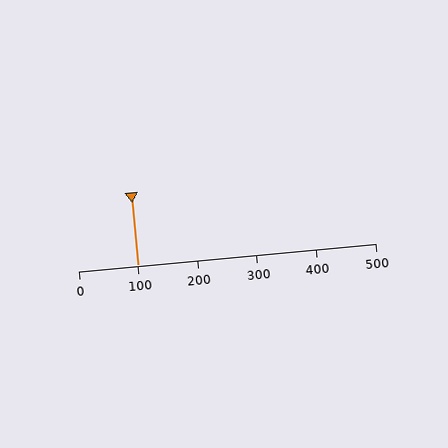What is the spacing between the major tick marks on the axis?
The major ticks are spaced 100 apart.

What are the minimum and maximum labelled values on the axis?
The axis runs from 0 to 500.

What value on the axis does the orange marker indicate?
The marker indicates approximately 100.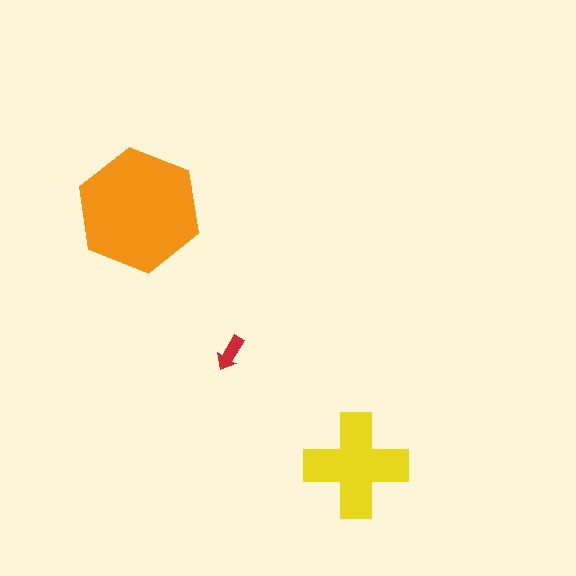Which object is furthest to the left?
The orange hexagon is leftmost.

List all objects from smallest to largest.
The red arrow, the yellow cross, the orange hexagon.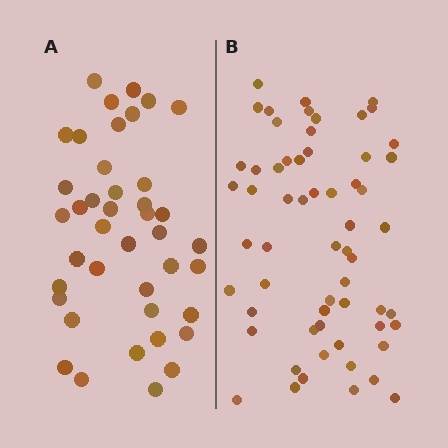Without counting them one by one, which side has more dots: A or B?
Region B (the right region) has more dots.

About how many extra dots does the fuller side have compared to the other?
Region B has approximately 20 more dots than region A.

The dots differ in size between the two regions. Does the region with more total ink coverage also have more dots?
No. Region A has more total ink coverage because its dots are larger, but region B actually contains more individual dots. Total area can be misleading — the number of items is what matters here.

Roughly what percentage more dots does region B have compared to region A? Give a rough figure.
About 45% more.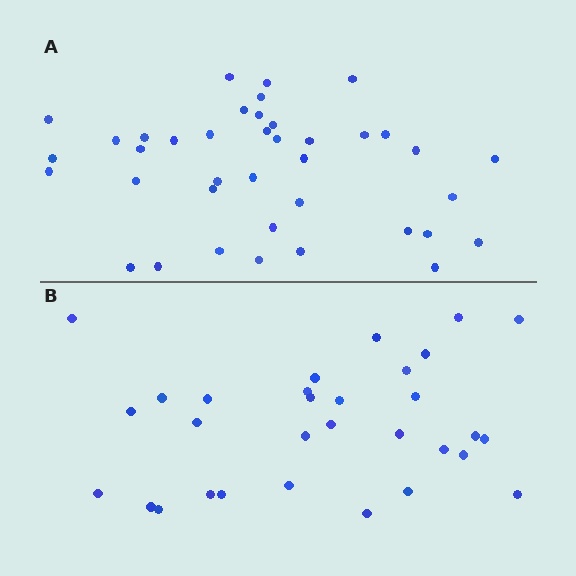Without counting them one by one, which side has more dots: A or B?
Region A (the top region) has more dots.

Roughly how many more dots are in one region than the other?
Region A has roughly 8 or so more dots than region B.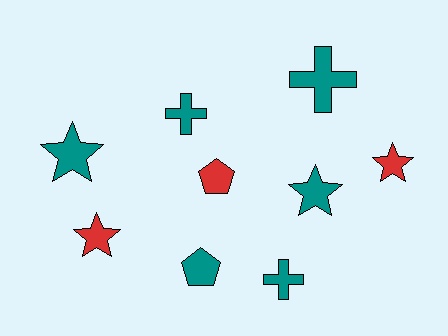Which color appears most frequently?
Teal, with 6 objects.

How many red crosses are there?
There are no red crosses.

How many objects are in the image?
There are 9 objects.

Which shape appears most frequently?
Star, with 4 objects.